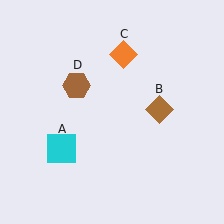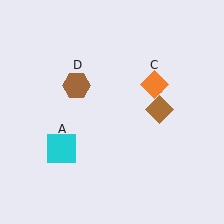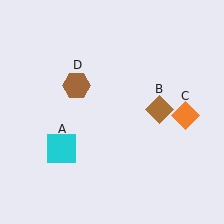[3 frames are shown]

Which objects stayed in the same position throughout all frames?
Cyan square (object A) and brown diamond (object B) and brown hexagon (object D) remained stationary.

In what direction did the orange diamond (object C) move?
The orange diamond (object C) moved down and to the right.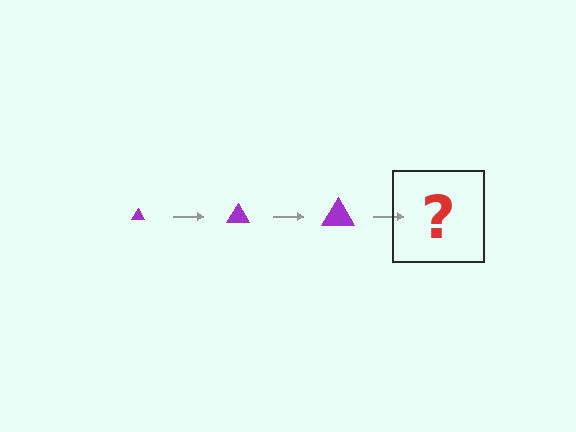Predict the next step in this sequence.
The next step is a purple triangle, larger than the previous one.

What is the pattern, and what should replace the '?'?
The pattern is that the triangle gets progressively larger each step. The '?' should be a purple triangle, larger than the previous one.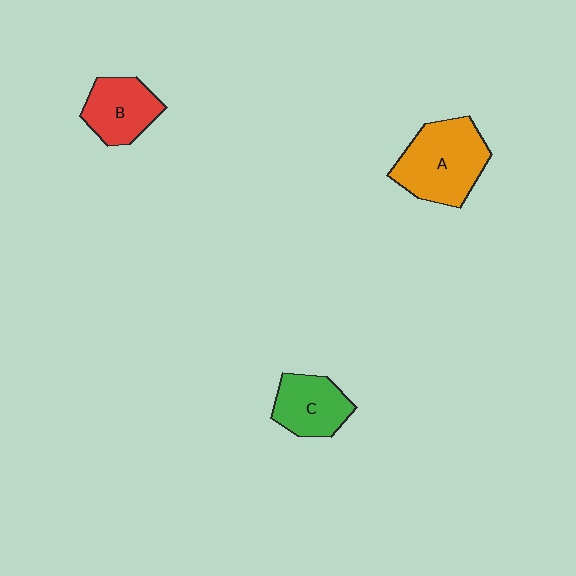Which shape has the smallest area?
Shape C (green).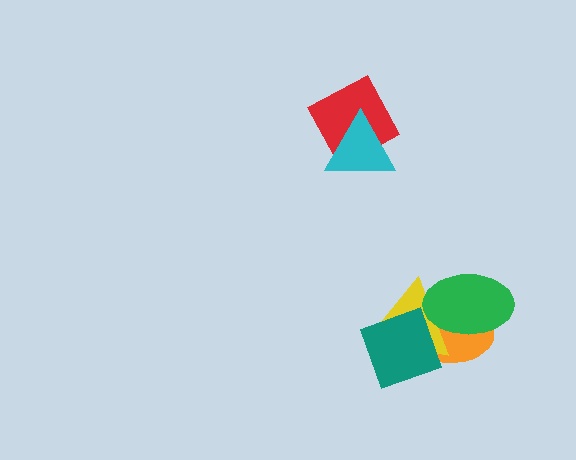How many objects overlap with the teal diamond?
3 objects overlap with the teal diamond.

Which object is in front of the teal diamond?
The green ellipse is in front of the teal diamond.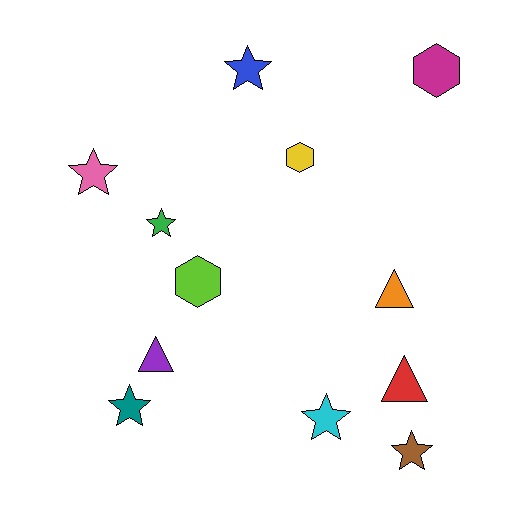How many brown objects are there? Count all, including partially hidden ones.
There is 1 brown object.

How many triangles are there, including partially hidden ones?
There are 3 triangles.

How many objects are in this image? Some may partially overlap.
There are 12 objects.